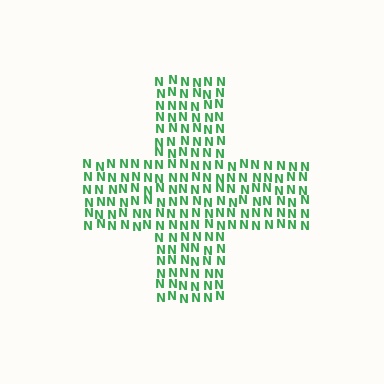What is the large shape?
The large shape is a cross.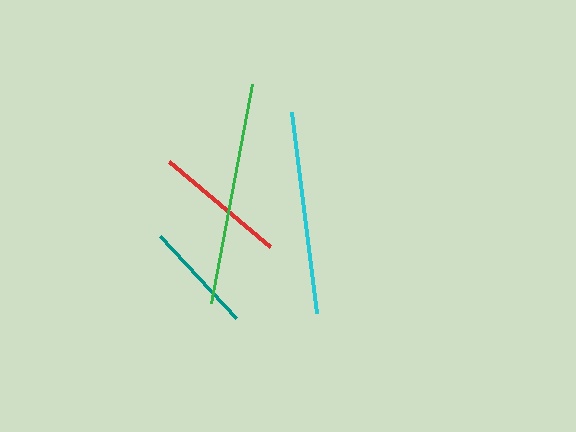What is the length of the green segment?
The green segment is approximately 223 pixels long.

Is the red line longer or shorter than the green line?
The green line is longer than the red line.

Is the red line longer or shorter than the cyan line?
The cyan line is longer than the red line.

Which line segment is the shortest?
The teal line is the shortest at approximately 112 pixels.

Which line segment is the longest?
The green line is the longest at approximately 223 pixels.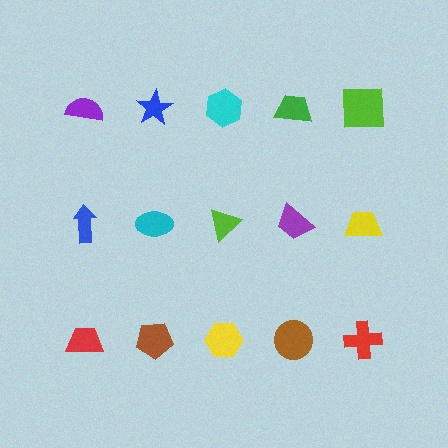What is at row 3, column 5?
A red cross.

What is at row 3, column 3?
A yellow hexagon.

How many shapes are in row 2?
5 shapes.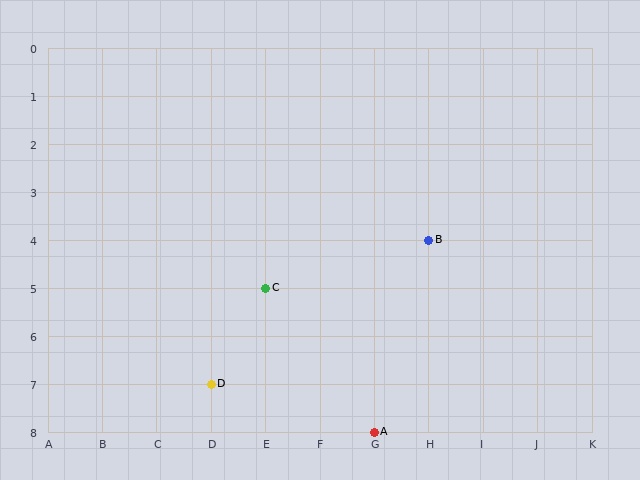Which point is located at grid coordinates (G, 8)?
Point A is at (G, 8).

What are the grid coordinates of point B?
Point B is at grid coordinates (H, 4).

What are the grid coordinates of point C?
Point C is at grid coordinates (E, 5).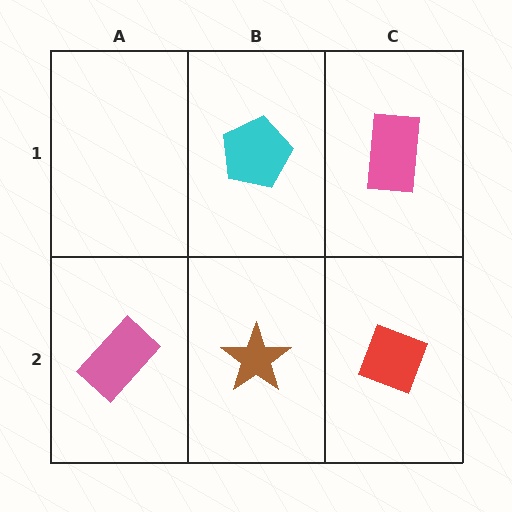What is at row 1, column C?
A pink rectangle.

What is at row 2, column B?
A brown star.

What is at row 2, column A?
A pink rectangle.